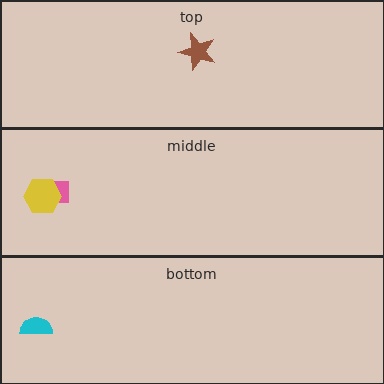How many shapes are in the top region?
1.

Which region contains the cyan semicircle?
The bottom region.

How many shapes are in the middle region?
2.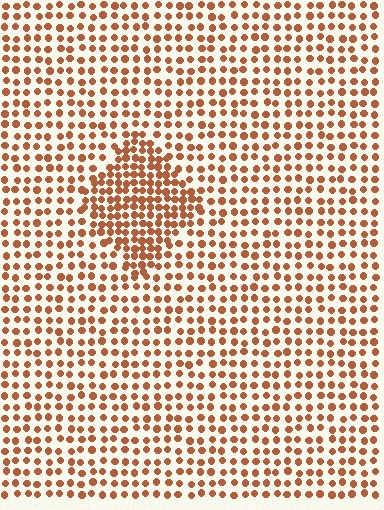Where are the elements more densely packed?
The elements are more densely packed inside the diamond boundary.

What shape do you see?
I see a diamond.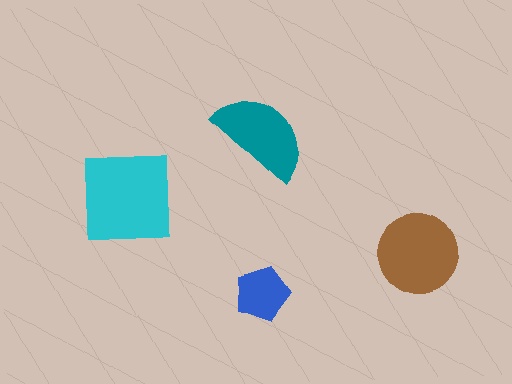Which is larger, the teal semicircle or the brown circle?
The brown circle.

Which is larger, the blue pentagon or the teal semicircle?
The teal semicircle.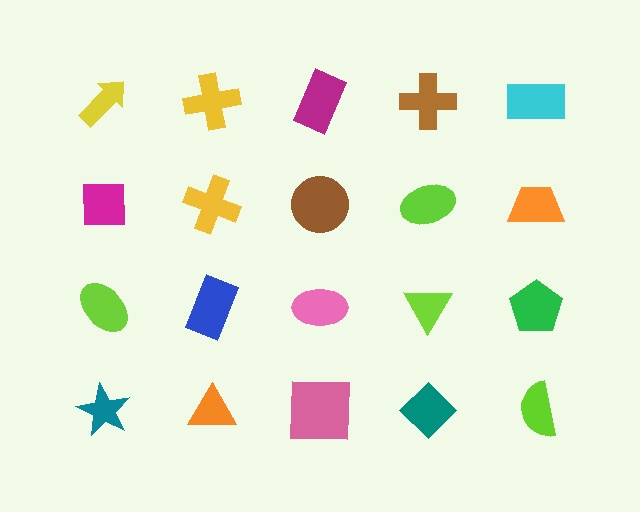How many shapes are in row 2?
5 shapes.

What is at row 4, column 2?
An orange triangle.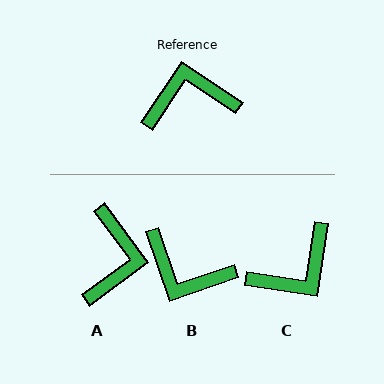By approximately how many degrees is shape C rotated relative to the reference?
Approximately 155 degrees clockwise.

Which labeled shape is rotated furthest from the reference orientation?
C, about 155 degrees away.